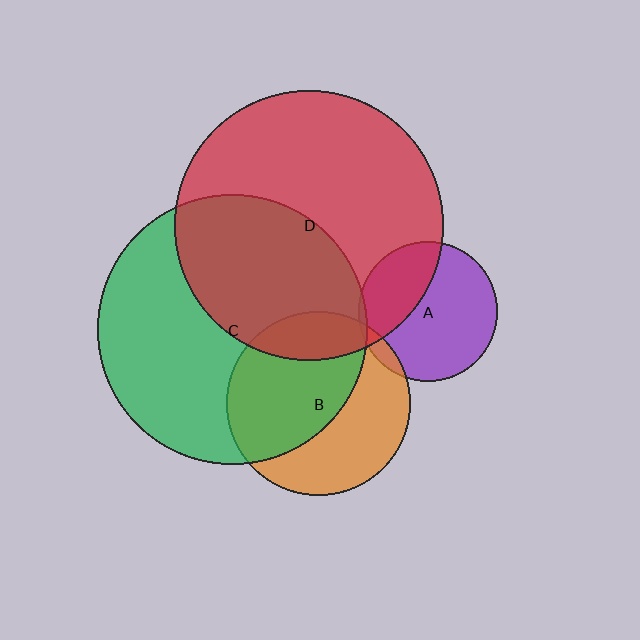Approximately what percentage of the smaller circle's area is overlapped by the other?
Approximately 15%.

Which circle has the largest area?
Circle C (green).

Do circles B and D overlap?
Yes.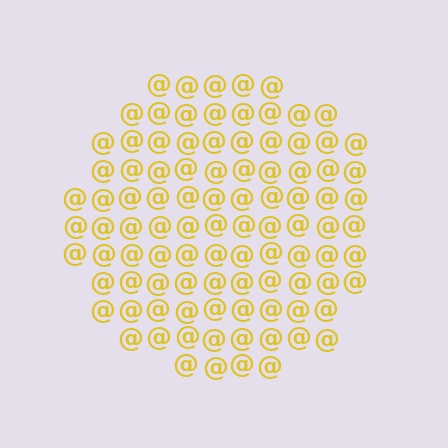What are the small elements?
The small elements are at signs.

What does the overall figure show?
The overall figure shows a circle.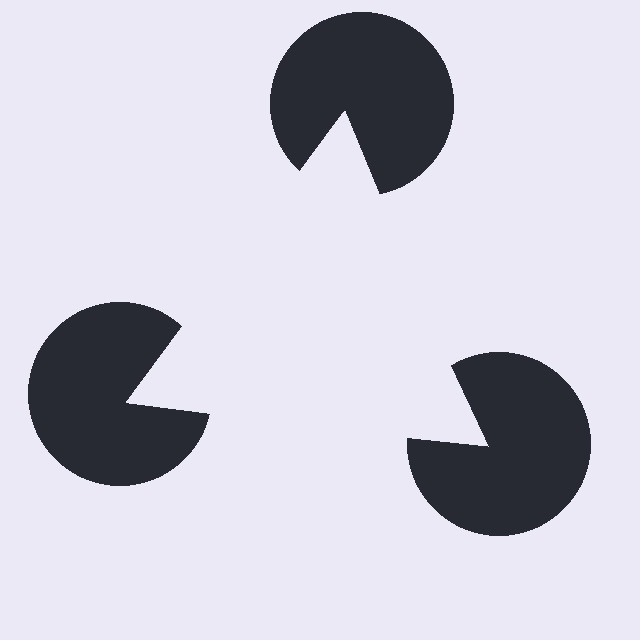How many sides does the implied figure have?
3 sides.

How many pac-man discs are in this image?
There are 3 — one at each vertex of the illusory triangle.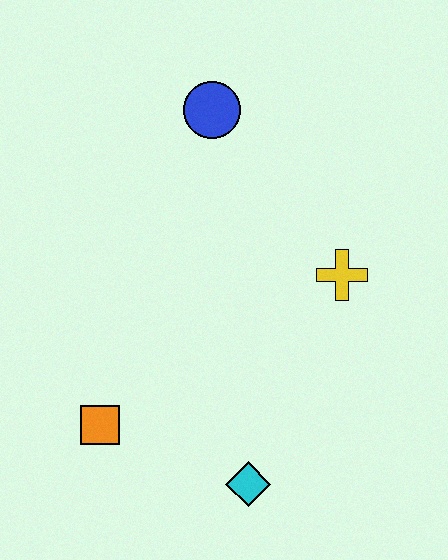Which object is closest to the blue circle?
The yellow cross is closest to the blue circle.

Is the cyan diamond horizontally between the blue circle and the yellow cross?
Yes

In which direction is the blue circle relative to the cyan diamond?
The blue circle is above the cyan diamond.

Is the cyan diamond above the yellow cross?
No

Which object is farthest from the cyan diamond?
The blue circle is farthest from the cyan diamond.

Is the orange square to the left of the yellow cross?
Yes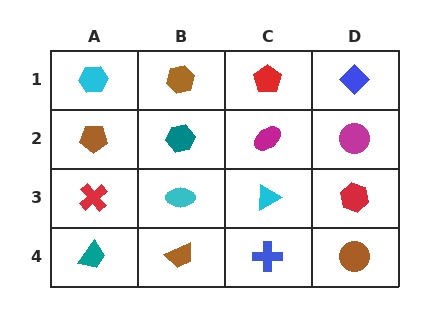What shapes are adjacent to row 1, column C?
A magenta ellipse (row 2, column C), a brown hexagon (row 1, column B), a blue diamond (row 1, column D).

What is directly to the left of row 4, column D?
A blue cross.